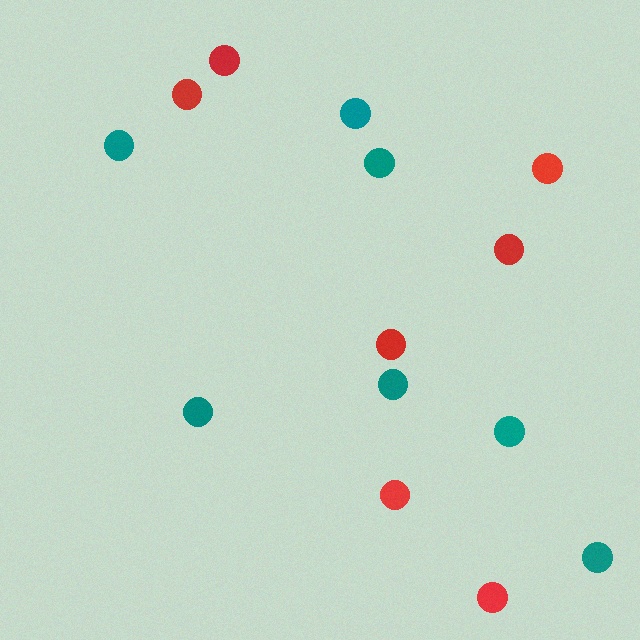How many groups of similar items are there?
There are 2 groups: one group of red circles (7) and one group of teal circles (7).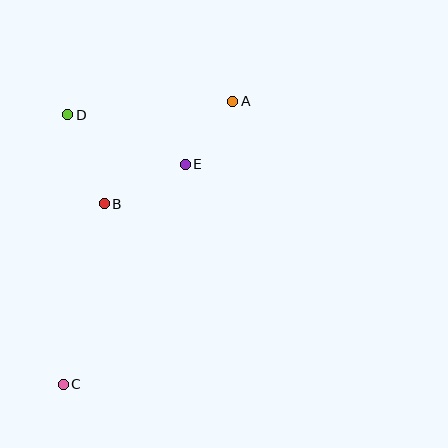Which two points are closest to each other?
Points A and E are closest to each other.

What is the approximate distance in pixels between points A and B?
The distance between A and B is approximately 164 pixels.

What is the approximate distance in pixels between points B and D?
The distance between B and D is approximately 96 pixels.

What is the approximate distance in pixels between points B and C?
The distance between B and C is approximately 185 pixels.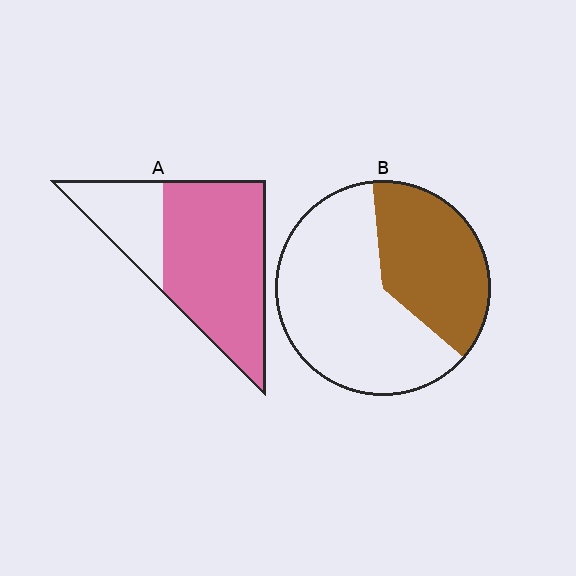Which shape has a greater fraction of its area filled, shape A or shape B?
Shape A.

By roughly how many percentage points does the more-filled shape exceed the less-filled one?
By roughly 35 percentage points (A over B).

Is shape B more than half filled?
No.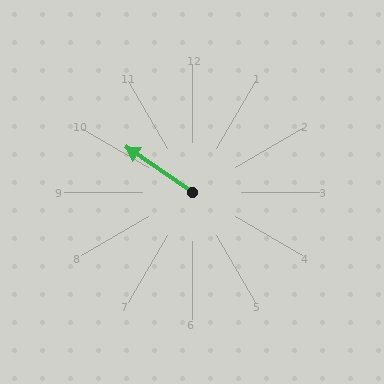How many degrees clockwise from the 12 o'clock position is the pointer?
Approximately 304 degrees.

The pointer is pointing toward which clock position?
Roughly 10 o'clock.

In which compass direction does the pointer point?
Northwest.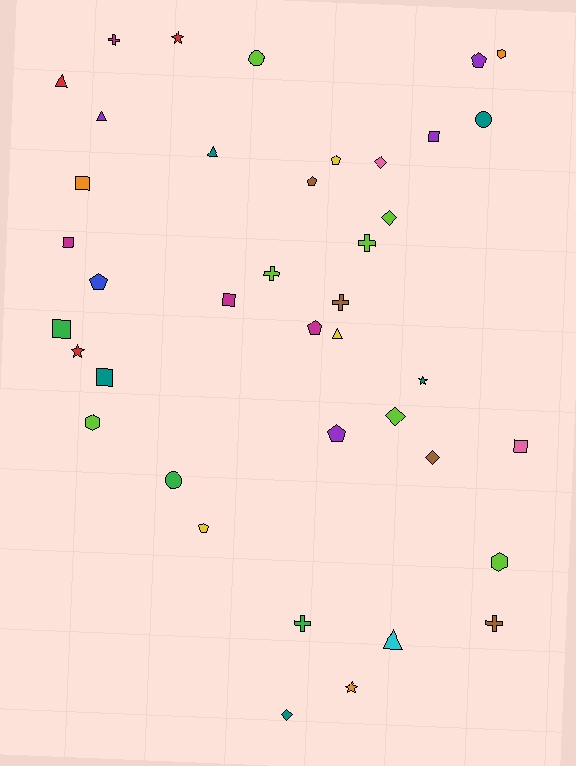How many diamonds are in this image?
There are 5 diamonds.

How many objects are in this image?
There are 40 objects.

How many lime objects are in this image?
There are 7 lime objects.